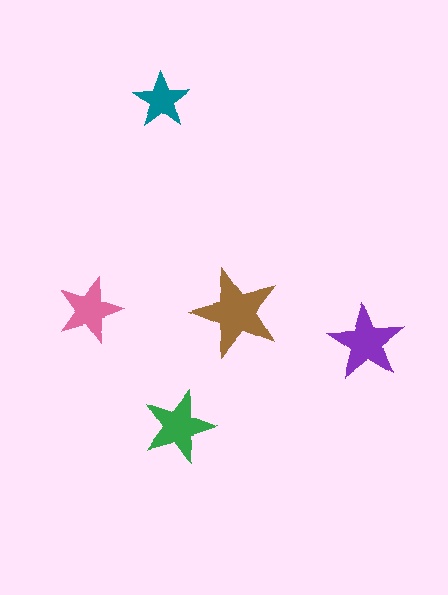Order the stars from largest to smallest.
the brown one, the purple one, the green one, the pink one, the teal one.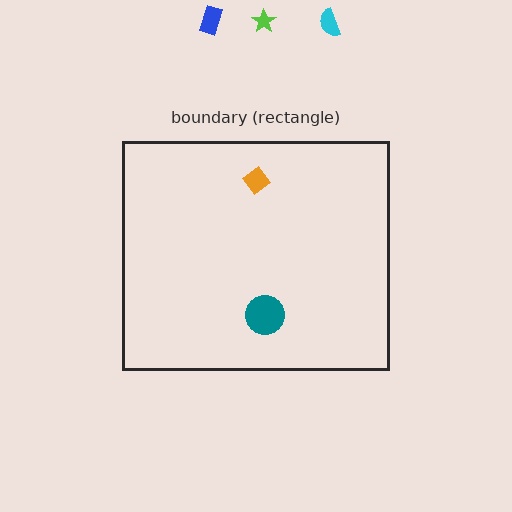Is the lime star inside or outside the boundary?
Outside.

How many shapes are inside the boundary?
2 inside, 3 outside.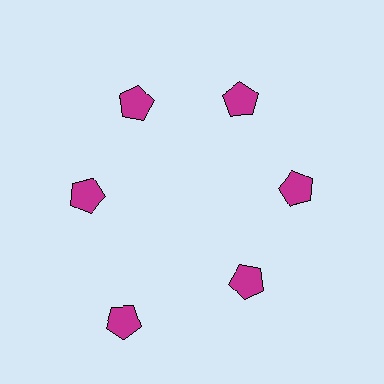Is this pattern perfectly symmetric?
No. The 6 magenta pentagons are arranged in a ring, but one element near the 7 o'clock position is pushed outward from the center, breaking the 6-fold rotational symmetry.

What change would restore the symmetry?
The symmetry would be restored by moving it inward, back onto the ring so that all 6 pentagons sit at equal angles and equal distance from the center.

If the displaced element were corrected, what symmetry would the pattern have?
It would have 6-fold rotational symmetry — the pattern would map onto itself every 60 degrees.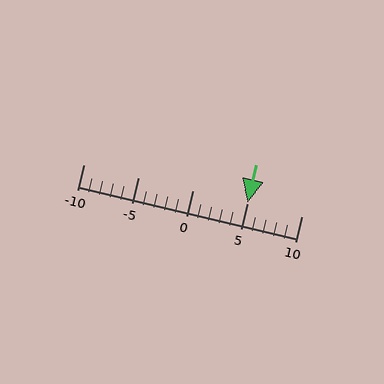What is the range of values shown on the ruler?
The ruler shows values from -10 to 10.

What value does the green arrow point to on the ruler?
The green arrow points to approximately 5.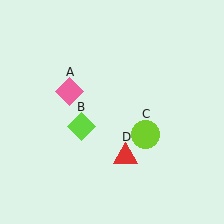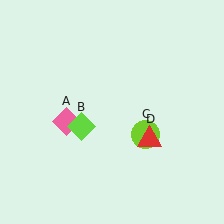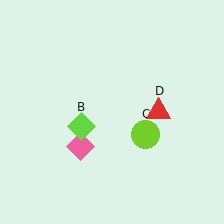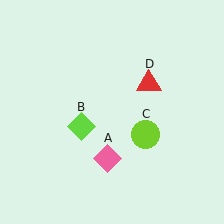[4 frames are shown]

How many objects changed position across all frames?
2 objects changed position: pink diamond (object A), red triangle (object D).